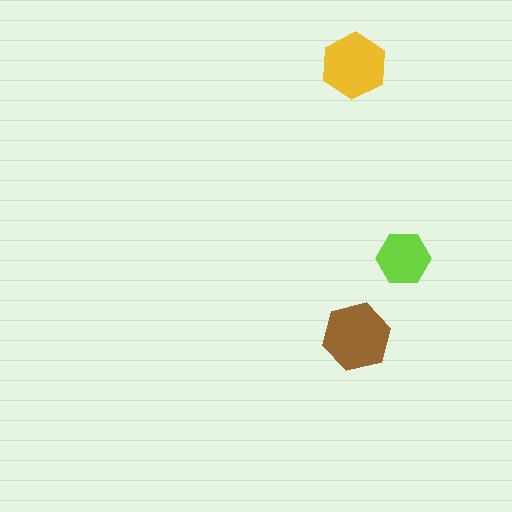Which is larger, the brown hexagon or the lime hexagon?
The brown one.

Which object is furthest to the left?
The yellow hexagon is leftmost.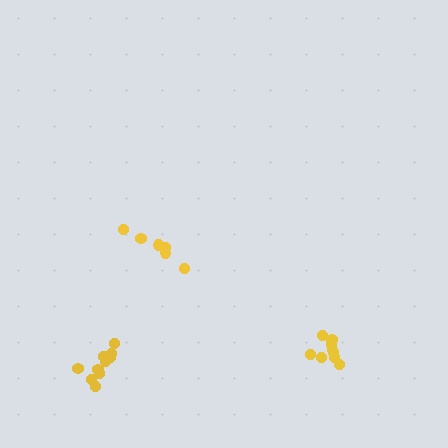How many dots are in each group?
Group 1: 6 dots, Group 2: 10 dots, Group 3: 9 dots (25 total).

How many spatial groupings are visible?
There are 3 spatial groupings.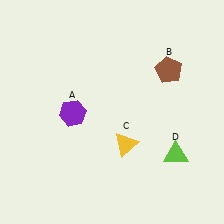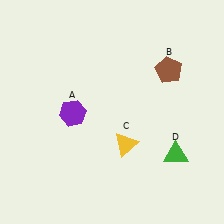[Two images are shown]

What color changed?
The triangle (D) changed from lime in Image 1 to green in Image 2.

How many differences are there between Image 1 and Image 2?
There is 1 difference between the two images.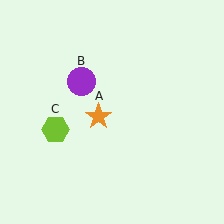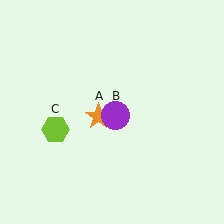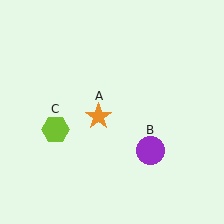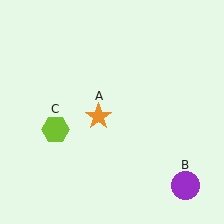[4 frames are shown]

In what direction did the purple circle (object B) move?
The purple circle (object B) moved down and to the right.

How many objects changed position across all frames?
1 object changed position: purple circle (object B).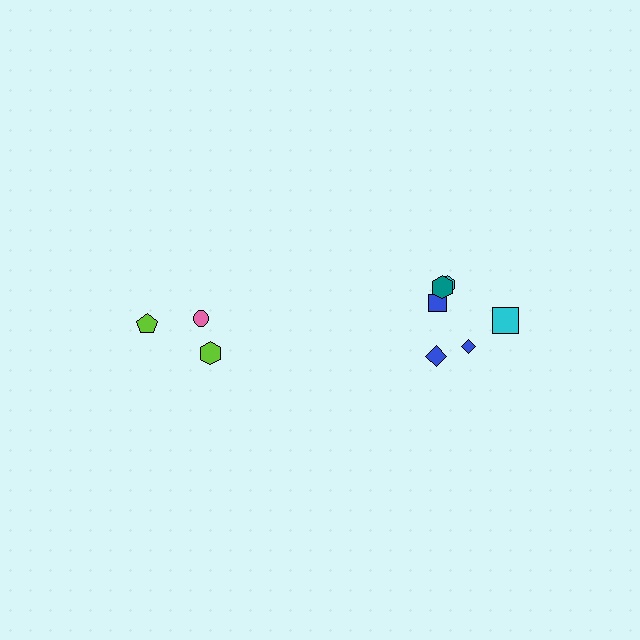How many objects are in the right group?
There are 6 objects.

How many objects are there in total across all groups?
There are 9 objects.